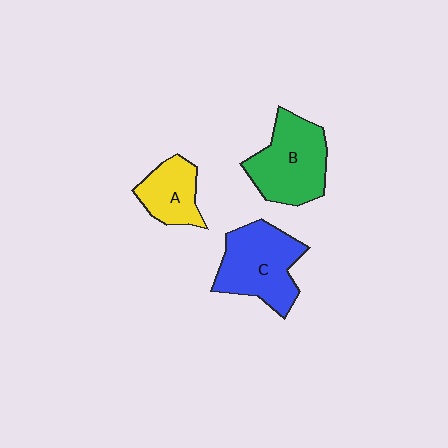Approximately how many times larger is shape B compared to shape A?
Approximately 1.6 times.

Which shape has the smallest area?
Shape A (yellow).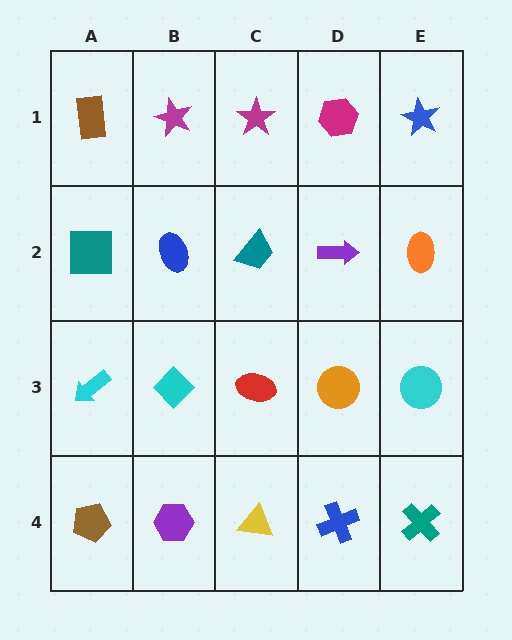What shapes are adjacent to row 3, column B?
A blue ellipse (row 2, column B), a purple hexagon (row 4, column B), a cyan arrow (row 3, column A), a red ellipse (row 3, column C).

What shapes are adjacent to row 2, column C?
A magenta star (row 1, column C), a red ellipse (row 3, column C), a blue ellipse (row 2, column B), a purple arrow (row 2, column D).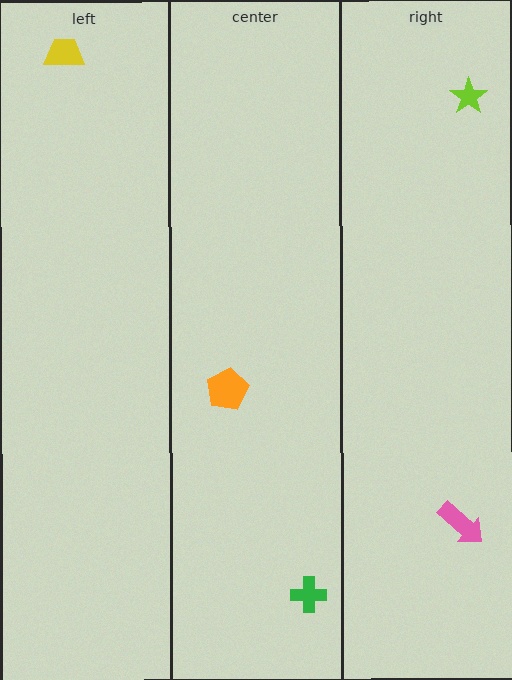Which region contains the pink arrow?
The right region.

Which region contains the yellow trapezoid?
The left region.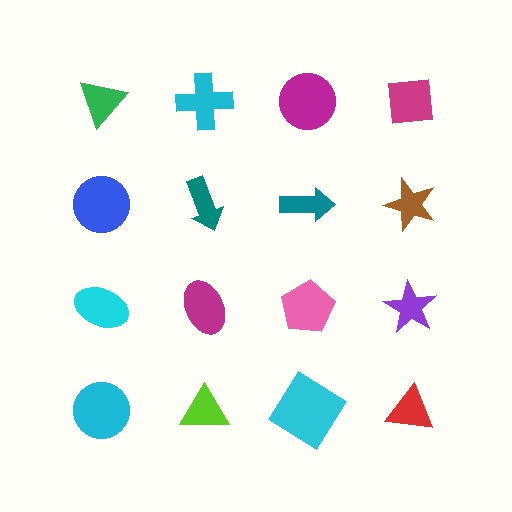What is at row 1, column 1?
A green triangle.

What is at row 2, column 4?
A brown star.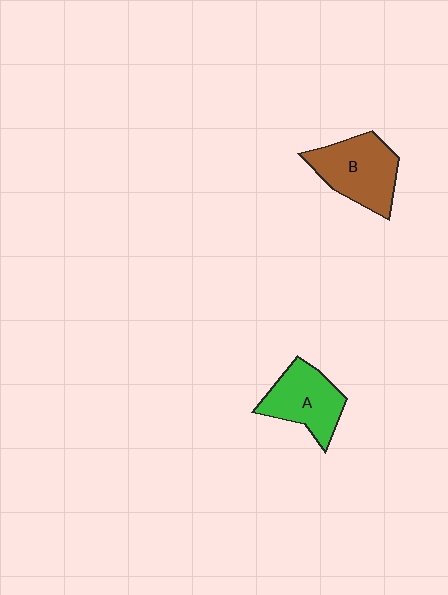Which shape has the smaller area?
Shape A (green).